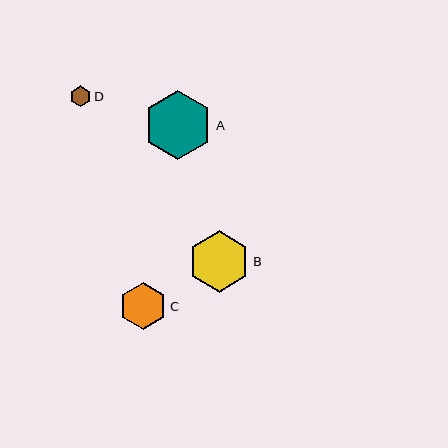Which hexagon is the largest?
Hexagon A is the largest with a size of approximately 69 pixels.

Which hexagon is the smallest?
Hexagon D is the smallest with a size of approximately 20 pixels.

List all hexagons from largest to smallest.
From largest to smallest: A, B, C, D.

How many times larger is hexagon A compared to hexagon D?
Hexagon A is approximately 3.4 times the size of hexagon D.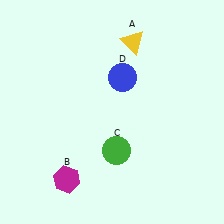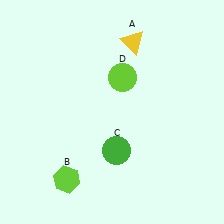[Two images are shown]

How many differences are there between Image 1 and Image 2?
There are 2 differences between the two images.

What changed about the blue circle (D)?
In Image 1, D is blue. In Image 2, it changed to lime.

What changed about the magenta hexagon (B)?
In Image 1, B is magenta. In Image 2, it changed to lime.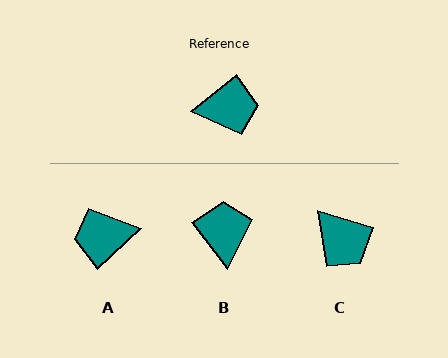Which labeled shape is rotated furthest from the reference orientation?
A, about 177 degrees away.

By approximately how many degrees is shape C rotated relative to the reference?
Approximately 56 degrees clockwise.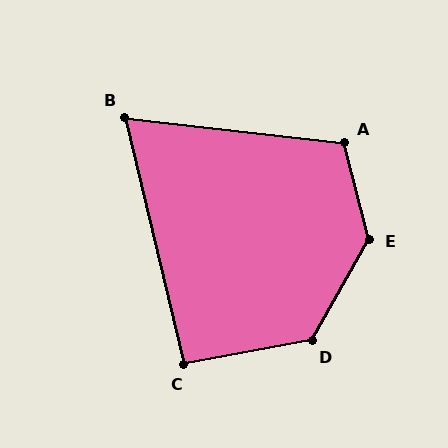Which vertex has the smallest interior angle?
B, at approximately 70 degrees.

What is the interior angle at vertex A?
Approximately 110 degrees (obtuse).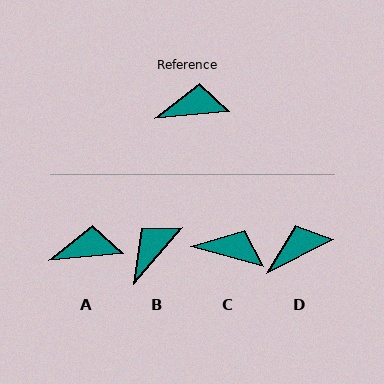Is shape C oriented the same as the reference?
No, it is off by about 21 degrees.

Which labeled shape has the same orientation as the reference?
A.